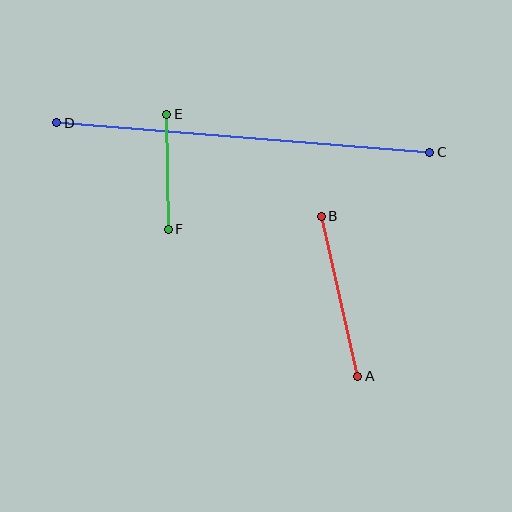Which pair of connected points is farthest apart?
Points C and D are farthest apart.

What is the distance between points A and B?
The distance is approximately 164 pixels.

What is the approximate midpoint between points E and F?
The midpoint is at approximately (167, 172) pixels.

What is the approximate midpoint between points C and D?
The midpoint is at approximately (243, 137) pixels.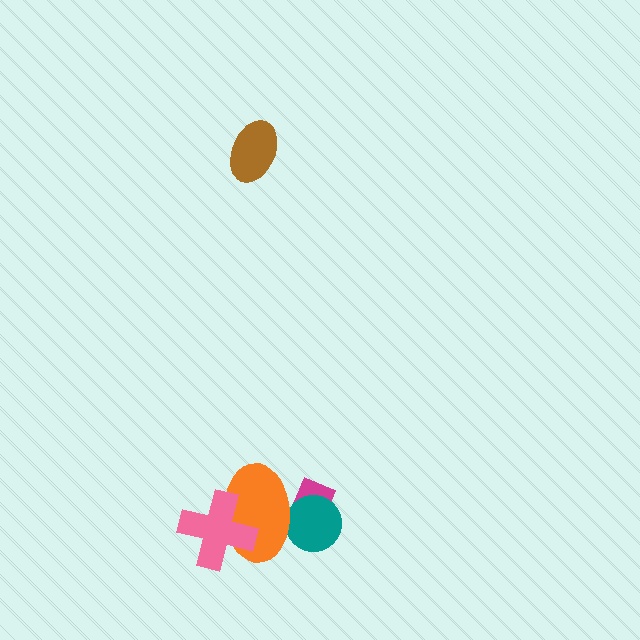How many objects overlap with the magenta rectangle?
2 objects overlap with the magenta rectangle.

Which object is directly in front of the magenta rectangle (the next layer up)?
The teal circle is directly in front of the magenta rectangle.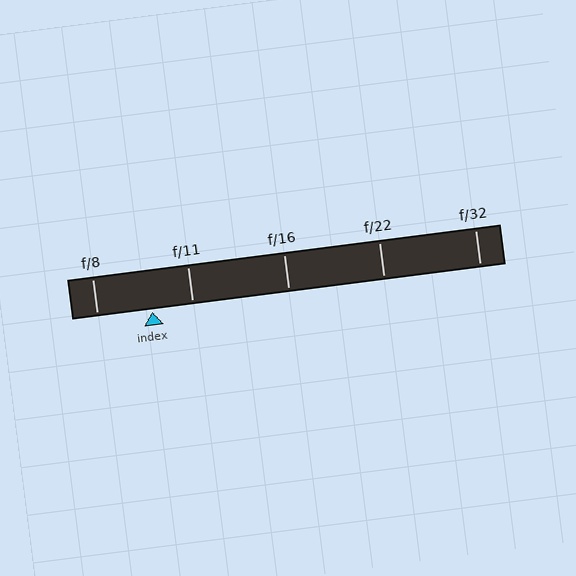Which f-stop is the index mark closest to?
The index mark is closest to f/11.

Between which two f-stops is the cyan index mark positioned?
The index mark is between f/8 and f/11.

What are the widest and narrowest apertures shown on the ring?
The widest aperture shown is f/8 and the narrowest is f/32.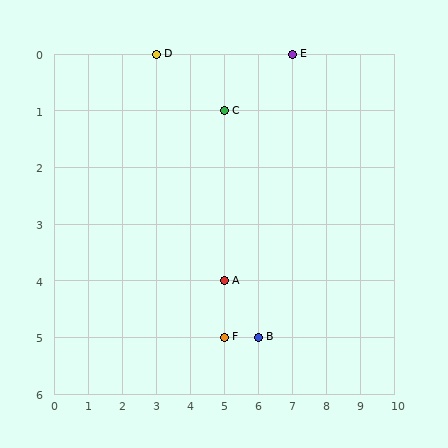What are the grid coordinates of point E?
Point E is at grid coordinates (7, 0).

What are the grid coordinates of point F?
Point F is at grid coordinates (5, 5).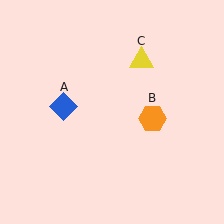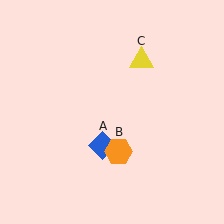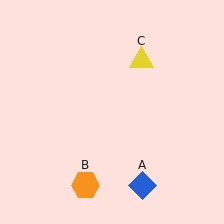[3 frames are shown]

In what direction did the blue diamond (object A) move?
The blue diamond (object A) moved down and to the right.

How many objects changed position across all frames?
2 objects changed position: blue diamond (object A), orange hexagon (object B).